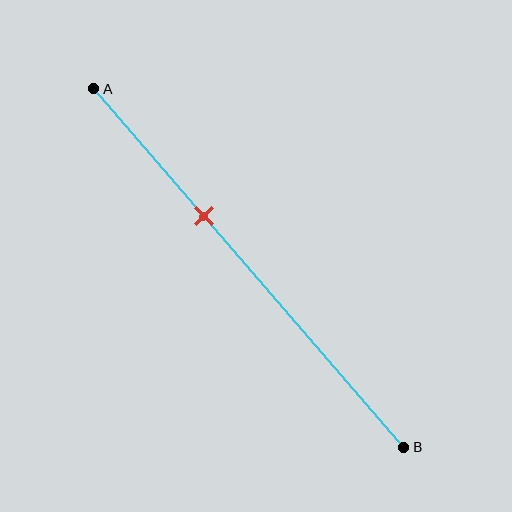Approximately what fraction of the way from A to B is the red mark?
The red mark is approximately 35% of the way from A to B.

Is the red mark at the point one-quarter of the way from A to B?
No, the mark is at about 35% from A, not at the 25% one-quarter point.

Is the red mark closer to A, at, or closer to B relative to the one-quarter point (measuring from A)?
The red mark is closer to point B than the one-quarter point of segment AB.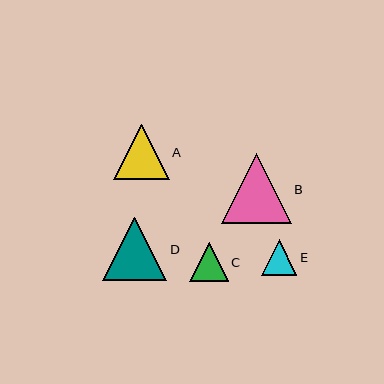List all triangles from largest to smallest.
From largest to smallest: B, D, A, C, E.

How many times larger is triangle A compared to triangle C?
Triangle A is approximately 1.4 times the size of triangle C.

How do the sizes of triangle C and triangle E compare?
Triangle C and triangle E are approximately the same size.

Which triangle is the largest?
Triangle B is the largest with a size of approximately 70 pixels.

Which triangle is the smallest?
Triangle E is the smallest with a size of approximately 36 pixels.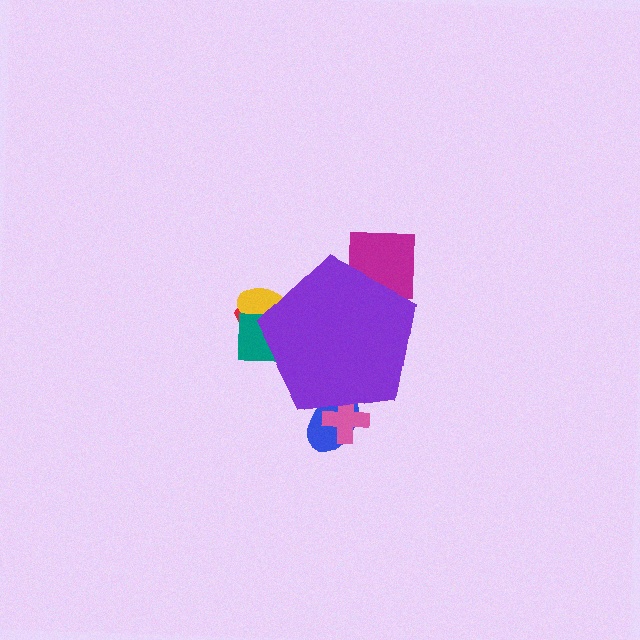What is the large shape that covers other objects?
A purple pentagon.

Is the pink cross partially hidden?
Yes, the pink cross is partially hidden behind the purple pentagon.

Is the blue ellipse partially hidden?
Yes, the blue ellipse is partially hidden behind the purple pentagon.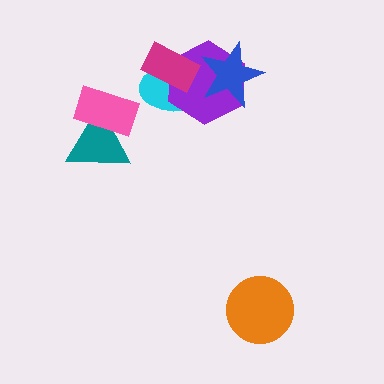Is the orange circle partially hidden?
No, no other shape covers it.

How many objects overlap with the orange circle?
0 objects overlap with the orange circle.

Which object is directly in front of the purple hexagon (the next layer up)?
The magenta rectangle is directly in front of the purple hexagon.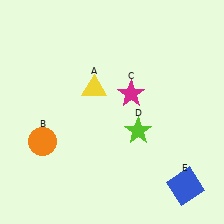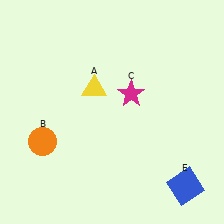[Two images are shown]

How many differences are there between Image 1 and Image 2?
There is 1 difference between the two images.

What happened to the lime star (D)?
The lime star (D) was removed in Image 2. It was in the bottom-right area of Image 1.